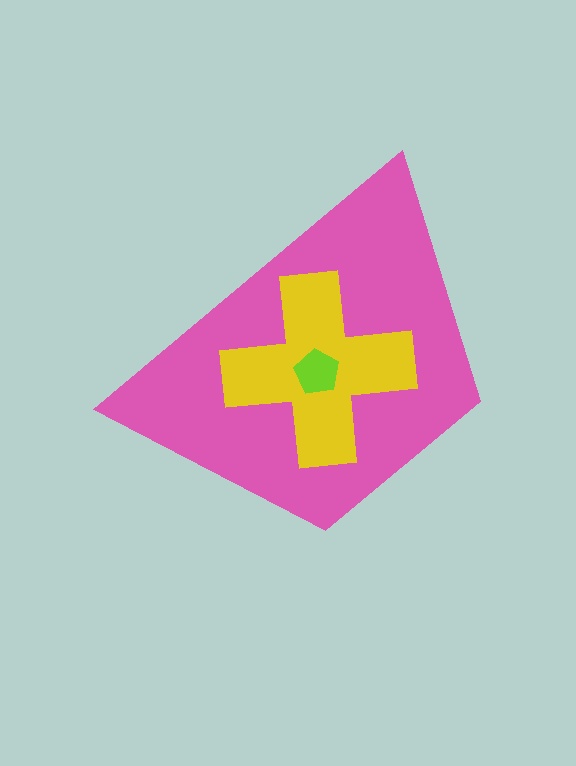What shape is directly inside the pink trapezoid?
The yellow cross.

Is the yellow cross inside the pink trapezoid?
Yes.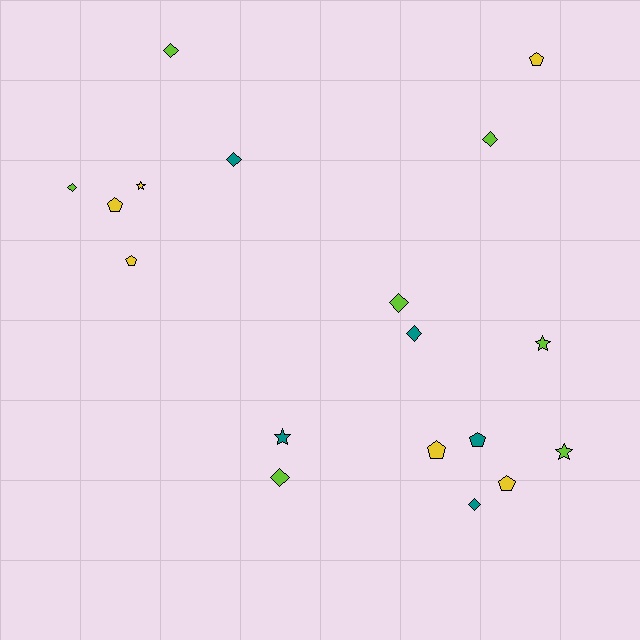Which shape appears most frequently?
Diamond, with 8 objects.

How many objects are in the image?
There are 18 objects.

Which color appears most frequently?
Lime, with 7 objects.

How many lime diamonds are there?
There are 5 lime diamonds.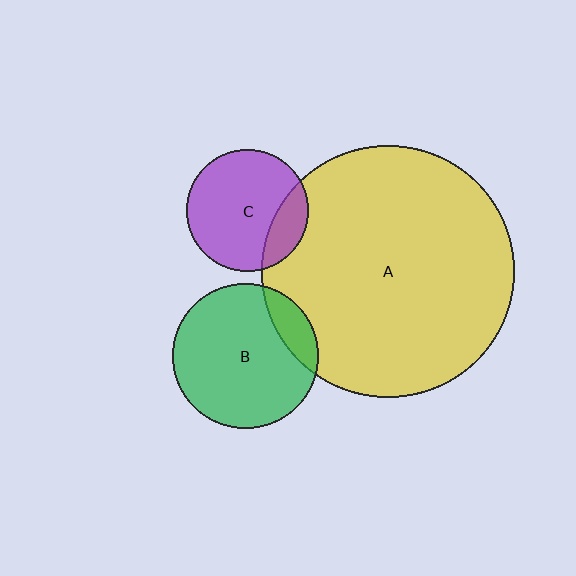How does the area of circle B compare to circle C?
Approximately 1.4 times.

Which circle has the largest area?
Circle A (yellow).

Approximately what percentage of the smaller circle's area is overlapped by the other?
Approximately 20%.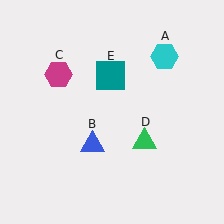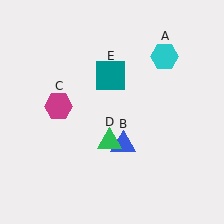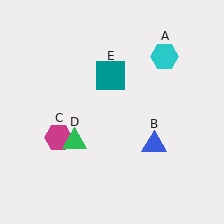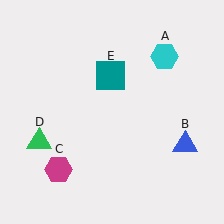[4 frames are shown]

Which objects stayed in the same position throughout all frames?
Cyan hexagon (object A) and teal square (object E) remained stationary.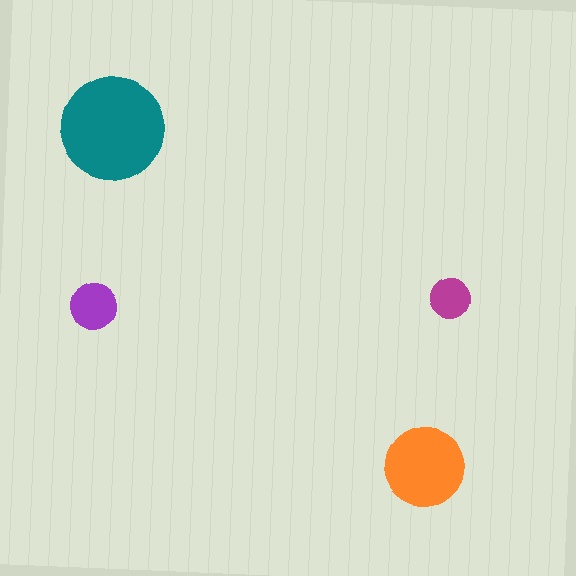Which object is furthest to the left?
The purple circle is leftmost.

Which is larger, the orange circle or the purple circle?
The orange one.